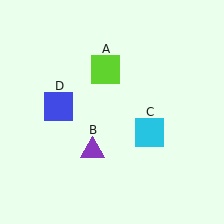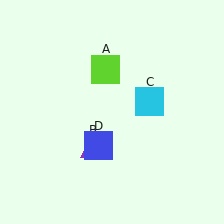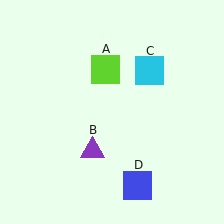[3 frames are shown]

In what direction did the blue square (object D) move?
The blue square (object D) moved down and to the right.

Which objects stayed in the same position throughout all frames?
Lime square (object A) and purple triangle (object B) remained stationary.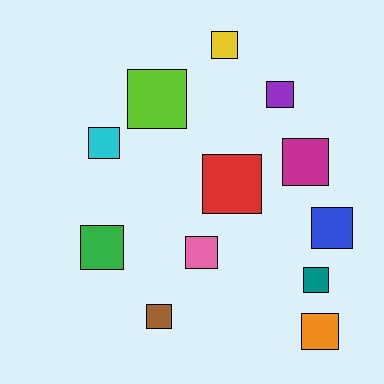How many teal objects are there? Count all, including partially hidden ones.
There is 1 teal object.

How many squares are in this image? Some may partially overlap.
There are 12 squares.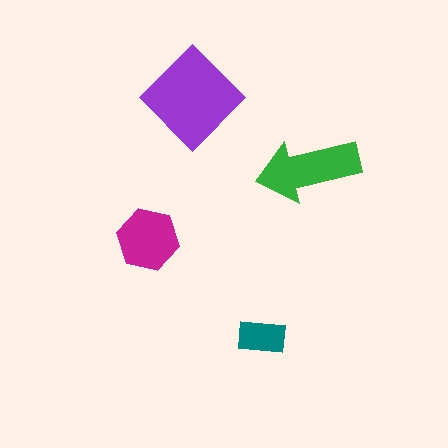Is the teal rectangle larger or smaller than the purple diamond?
Smaller.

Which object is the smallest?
The teal rectangle.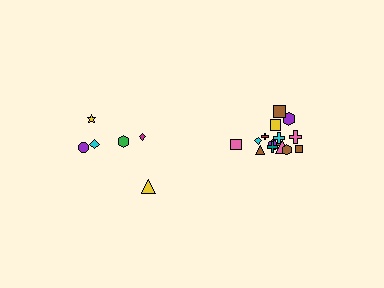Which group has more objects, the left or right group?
The right group.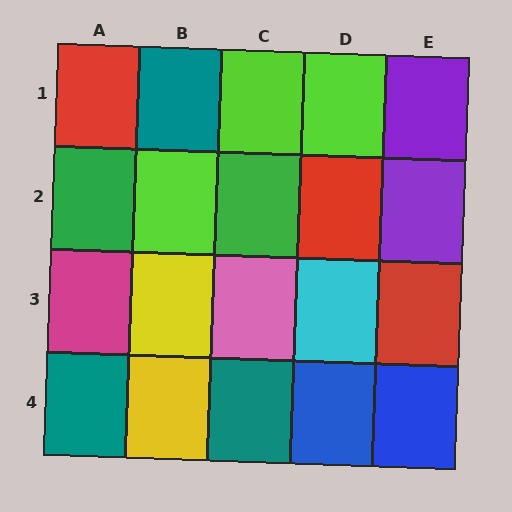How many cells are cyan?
1 cell is cyan.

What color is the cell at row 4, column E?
Blue.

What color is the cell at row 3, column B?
Yellow.